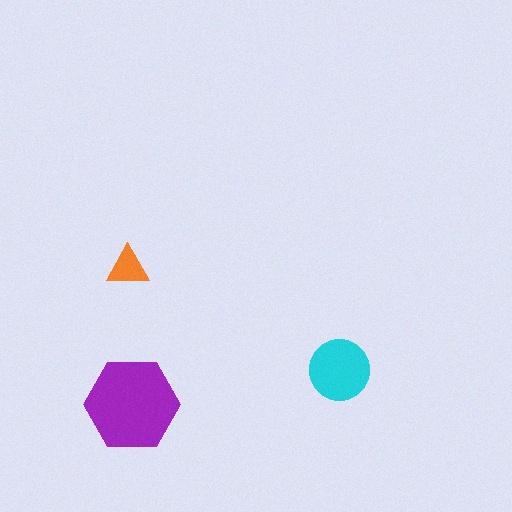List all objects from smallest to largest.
The orange triangle, the cyan circle, the purple hexagon.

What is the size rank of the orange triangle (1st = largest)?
3rd.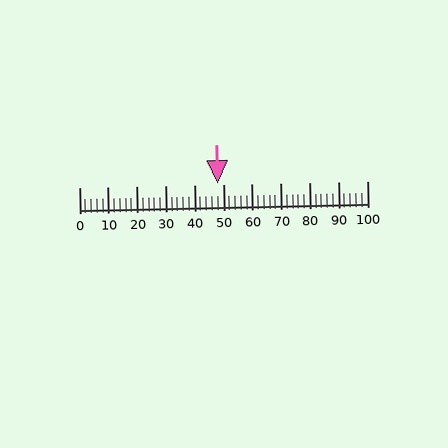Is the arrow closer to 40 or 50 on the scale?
The arrow is closer to 50.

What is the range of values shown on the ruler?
The ruler shows values from 0 to 100.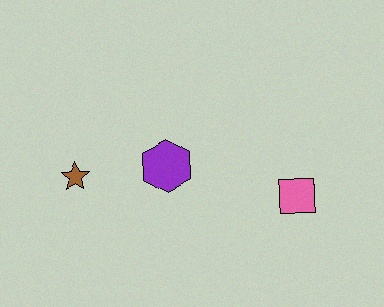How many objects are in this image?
There are 3 objects.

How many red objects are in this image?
There are no red objects.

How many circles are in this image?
There are no circles.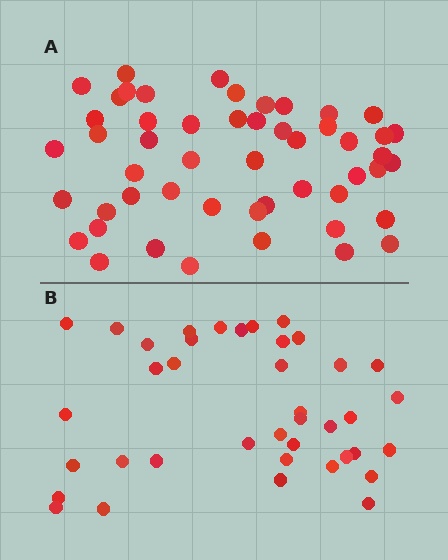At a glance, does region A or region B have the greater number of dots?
Region A (the top region) has more dots.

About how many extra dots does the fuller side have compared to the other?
Region A has roughly 12 or so more dots than region B.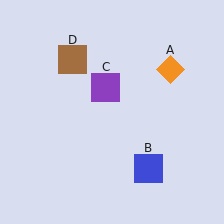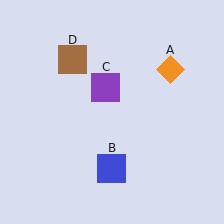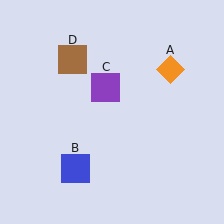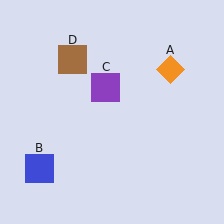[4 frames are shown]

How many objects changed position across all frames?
1 object changed position: blue square (object B).